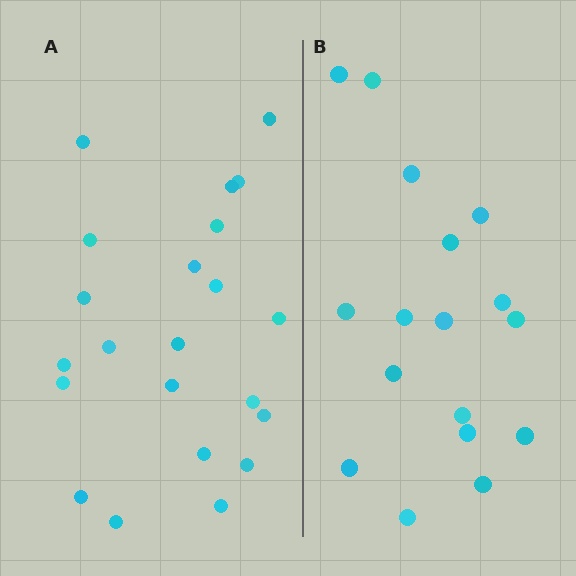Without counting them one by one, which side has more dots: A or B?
Region A (the left region) has more dots.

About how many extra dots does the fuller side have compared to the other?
Region A has about 5 more dots than region B.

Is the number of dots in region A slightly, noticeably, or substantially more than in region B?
Region A has noticeably more, but not dramatically so. The ratio is roughly 1.3 to 1.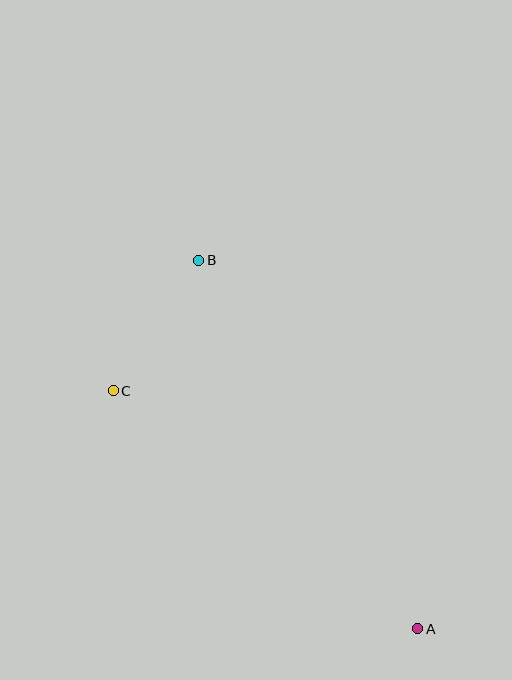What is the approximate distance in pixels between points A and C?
The distance between A and C is approximately 386 pixels.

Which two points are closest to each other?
Points B and C are closest to each other.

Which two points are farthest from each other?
Points A and B are farthest from each other.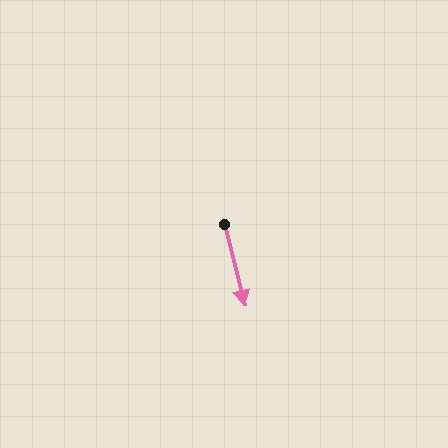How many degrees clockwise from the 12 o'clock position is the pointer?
Approximately 166 degrees.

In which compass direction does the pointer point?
South.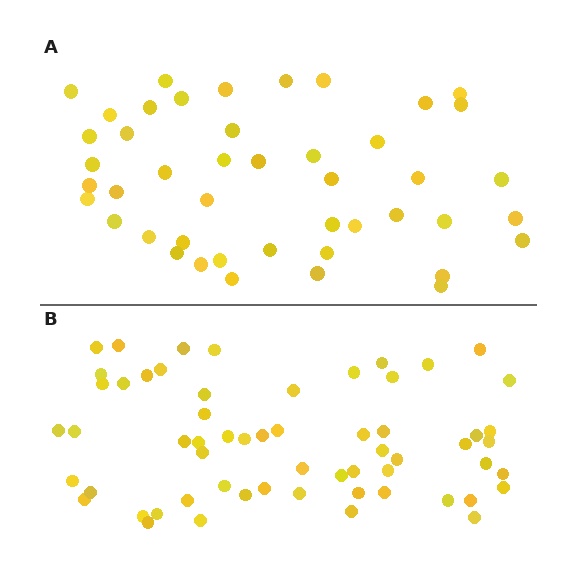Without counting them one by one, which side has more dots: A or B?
Region B (the bottom region) has more dots.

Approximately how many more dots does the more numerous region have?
Region B has approximately 15 more dots than region A.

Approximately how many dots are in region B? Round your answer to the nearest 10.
About 60 dots.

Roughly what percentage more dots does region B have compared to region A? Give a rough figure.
About 35% more.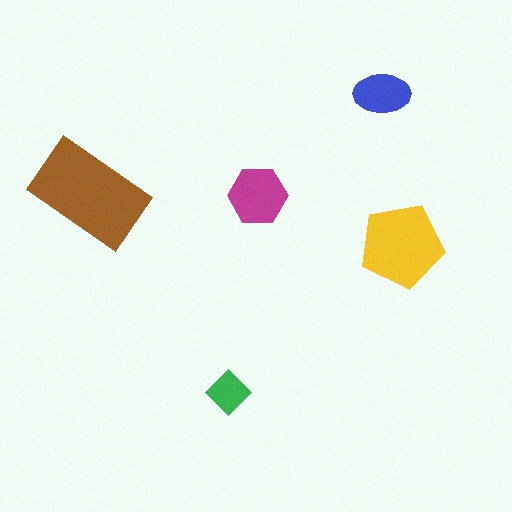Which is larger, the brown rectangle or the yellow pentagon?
The brown rectangle.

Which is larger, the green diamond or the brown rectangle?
The brown rectangle.